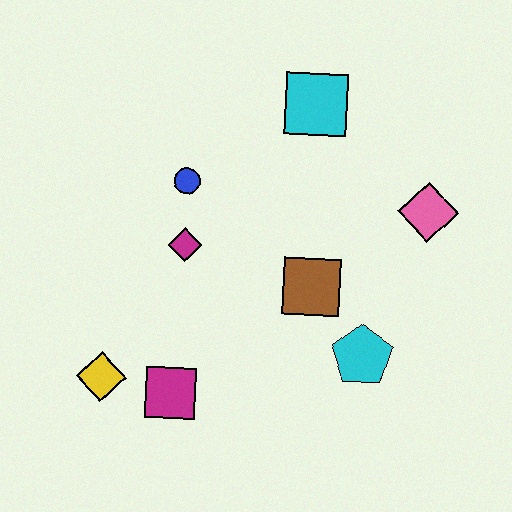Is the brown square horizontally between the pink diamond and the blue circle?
Yes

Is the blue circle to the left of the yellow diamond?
No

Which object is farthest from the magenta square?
The cyan square is farthest from the magenta square.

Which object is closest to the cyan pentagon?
The brown square is closest to the cyan pentagon.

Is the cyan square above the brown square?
Yes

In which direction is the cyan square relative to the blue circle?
The cyan square is to the right of the blue circle.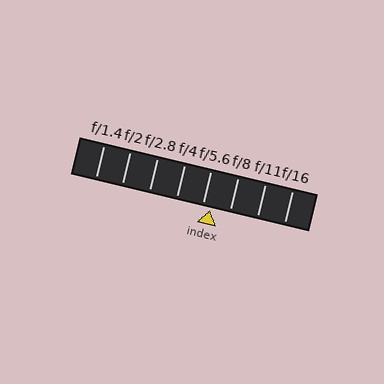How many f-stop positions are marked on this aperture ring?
There are 8 f-stop positions marked.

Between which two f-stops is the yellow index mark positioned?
The index mark is between f/5.6 and f/8.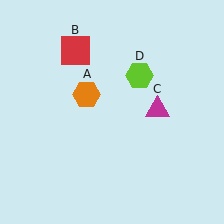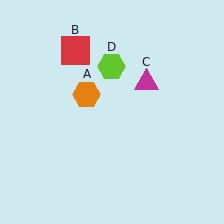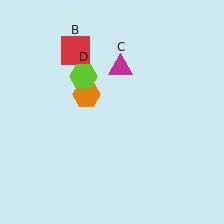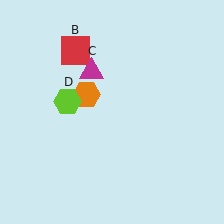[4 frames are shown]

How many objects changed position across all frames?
2 objects changed position: magenta triangle (object C), lime hexagon (object D).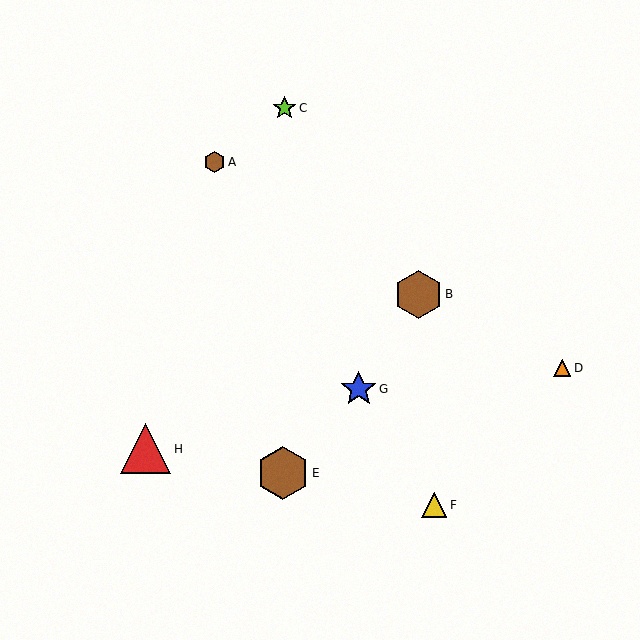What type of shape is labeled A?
Shape A is a brown hexagon.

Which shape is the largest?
The brown hexagon (labeled E) is the largest.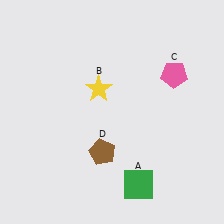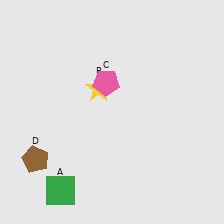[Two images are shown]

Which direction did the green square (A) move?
The green square (A) moved left.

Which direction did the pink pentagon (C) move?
The pink pentagon (C) moved left.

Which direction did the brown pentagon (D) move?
The brown pentagon (D) moved left.